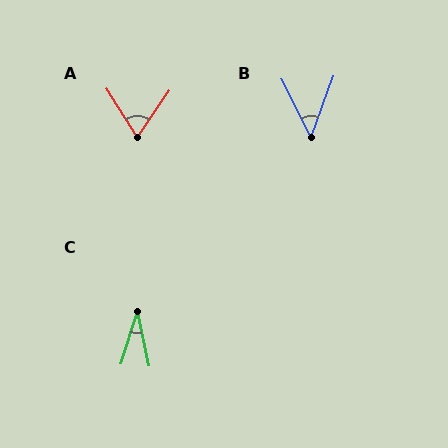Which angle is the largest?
A, at approximately 67 degrees.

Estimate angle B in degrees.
Approximately 47 degrees.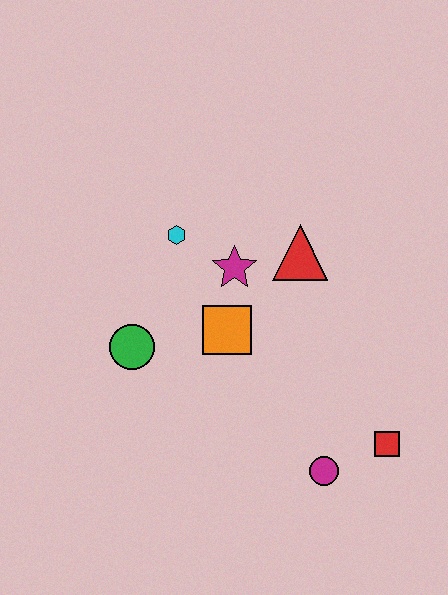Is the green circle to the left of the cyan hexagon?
Yes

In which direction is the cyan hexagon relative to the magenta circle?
The cyan hexagon is above the magenta circle.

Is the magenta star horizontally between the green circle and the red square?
Yes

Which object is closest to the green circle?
The orange square is closest to the green circle.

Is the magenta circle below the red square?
Yes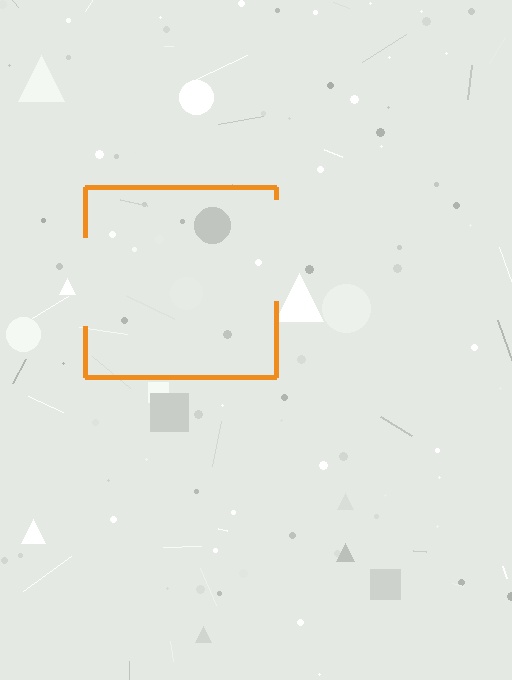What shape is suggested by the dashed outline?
The dashed outline suggests a square.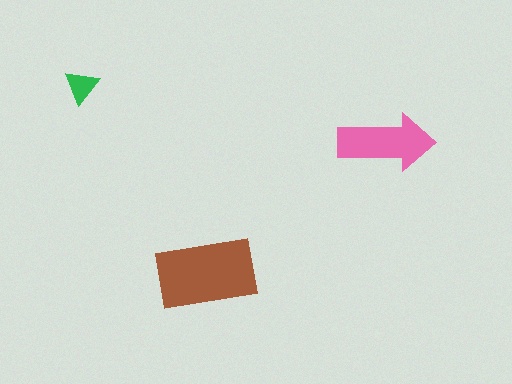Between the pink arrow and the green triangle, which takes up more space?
The pink arrow.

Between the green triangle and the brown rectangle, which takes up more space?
The brown rectangle.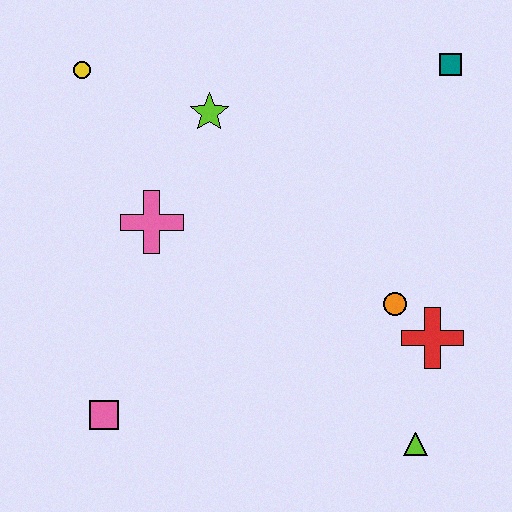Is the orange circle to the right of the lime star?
Yes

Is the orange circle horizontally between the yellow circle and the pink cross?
No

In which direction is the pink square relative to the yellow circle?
The pink square is below the yellow circle.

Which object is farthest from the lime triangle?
The yellow circle is farthest from the lime triangle.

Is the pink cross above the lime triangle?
Yes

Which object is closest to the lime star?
The pink cross is closest to the lime star.